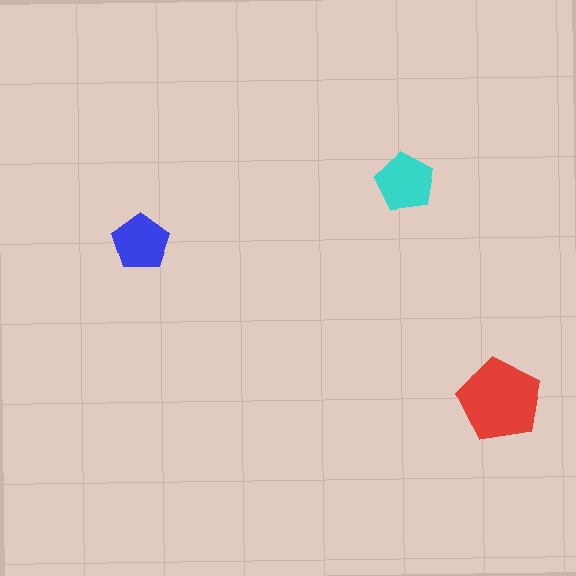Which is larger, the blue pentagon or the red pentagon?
The red one.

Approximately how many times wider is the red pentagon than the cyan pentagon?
About 1.5 times wider.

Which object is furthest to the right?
The red pentagon is rightmost.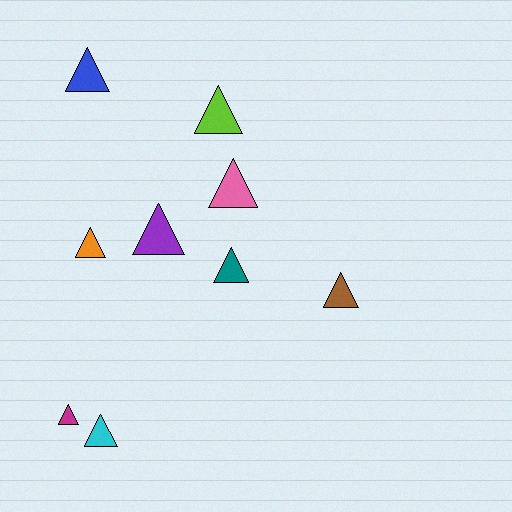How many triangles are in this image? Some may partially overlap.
There are 9 triangles.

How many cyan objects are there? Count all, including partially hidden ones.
There is 1 cyan object.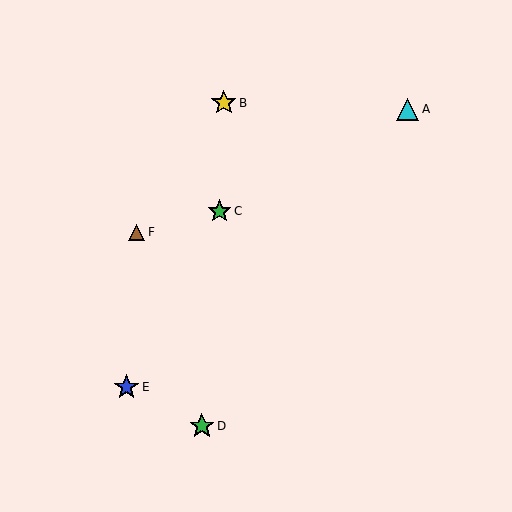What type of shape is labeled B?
Shape B is a yellow star.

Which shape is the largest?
The yellow star (labeled B) is the largest.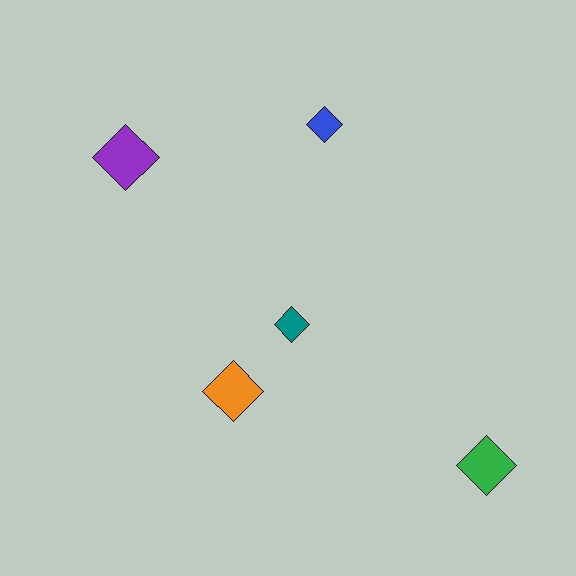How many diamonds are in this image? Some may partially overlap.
There are 5 diamonds.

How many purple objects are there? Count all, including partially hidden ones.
There is 1 purple object.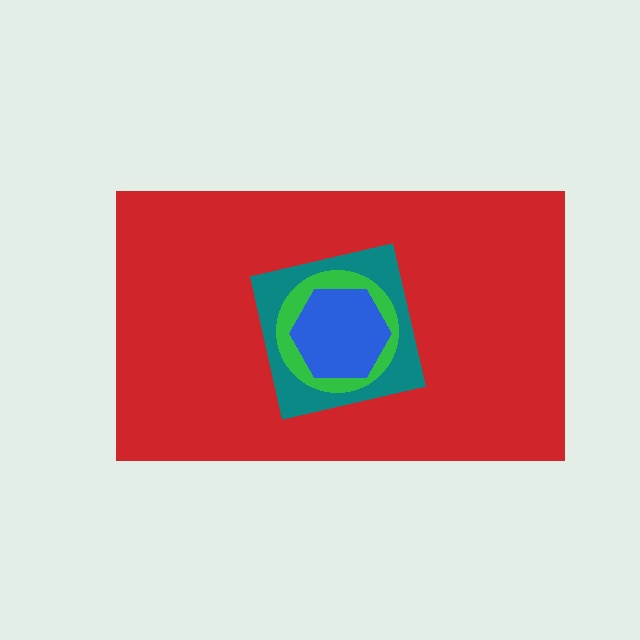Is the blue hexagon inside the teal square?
Yes.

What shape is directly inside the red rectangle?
The teal square.